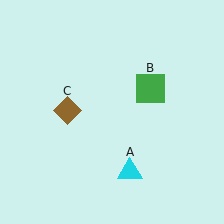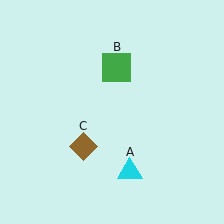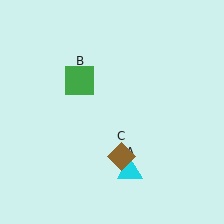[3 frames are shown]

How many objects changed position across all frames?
2 objects changed position: green square (object B), brown diamond (object C).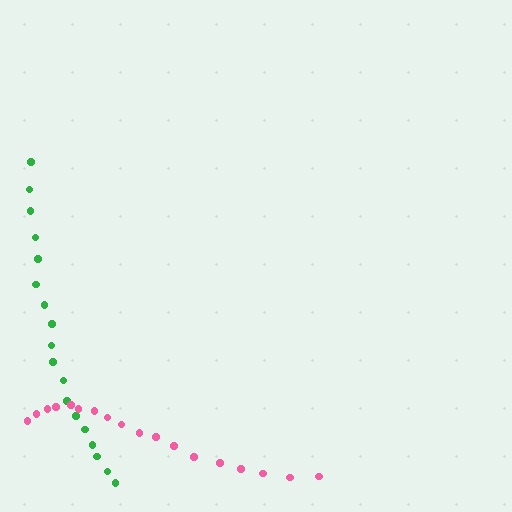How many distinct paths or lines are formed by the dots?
There are 2 distinct paths.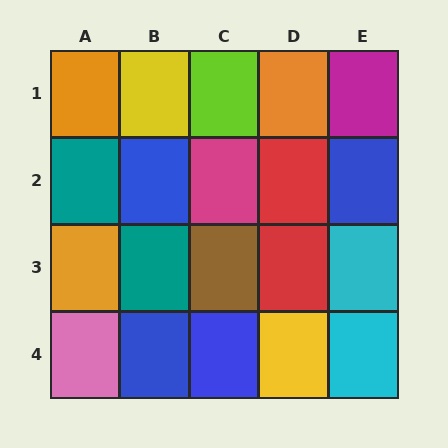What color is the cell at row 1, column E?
Magenta.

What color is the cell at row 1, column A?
Orange.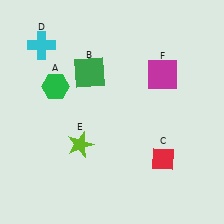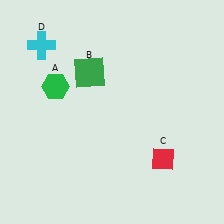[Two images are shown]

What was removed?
The lime star (E), the magenta square (F) were removed in Image 2.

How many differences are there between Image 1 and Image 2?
There are 2 differences between the two images.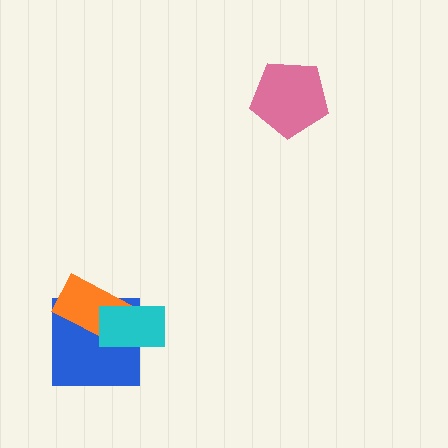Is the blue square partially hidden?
Yes, it is partially covered by another shape.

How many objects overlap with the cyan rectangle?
2 objects overlap with the cyan rectangle.